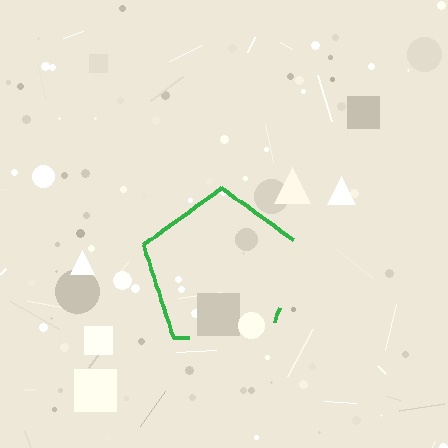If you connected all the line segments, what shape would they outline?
They would outline a pentagon.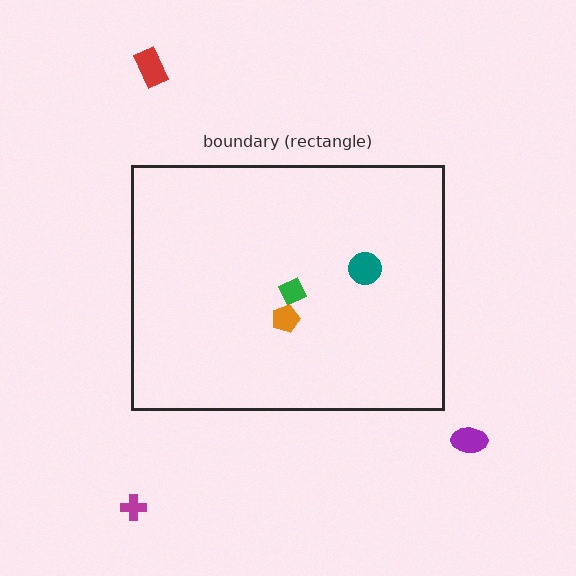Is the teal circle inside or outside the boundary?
Inside.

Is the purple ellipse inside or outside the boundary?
Outside.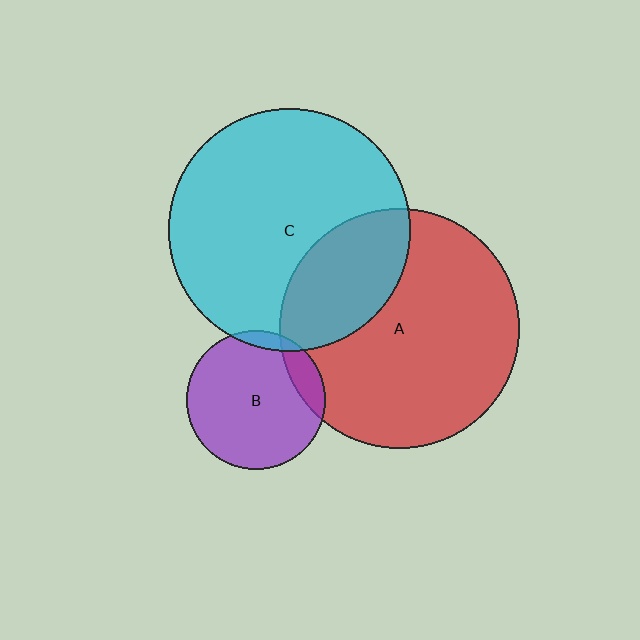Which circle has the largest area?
Circle C (cyan).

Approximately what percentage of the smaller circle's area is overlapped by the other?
Approximately 30%.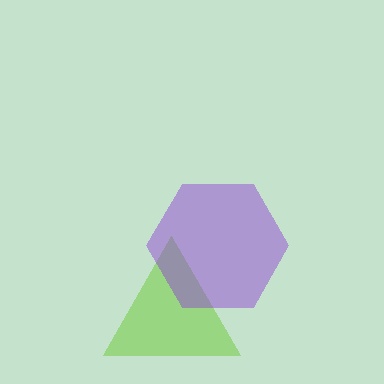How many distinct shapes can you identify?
There are 2 distinct shapes: a lime triangle, a purple hexagon.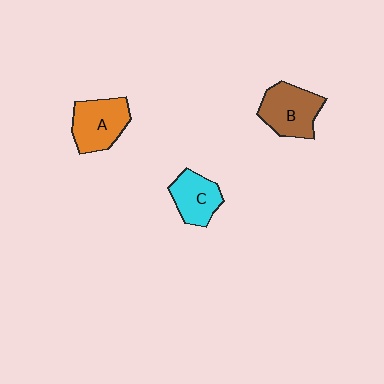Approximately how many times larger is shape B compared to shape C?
Approximately 1.3 times.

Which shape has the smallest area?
Shape C (cyan).